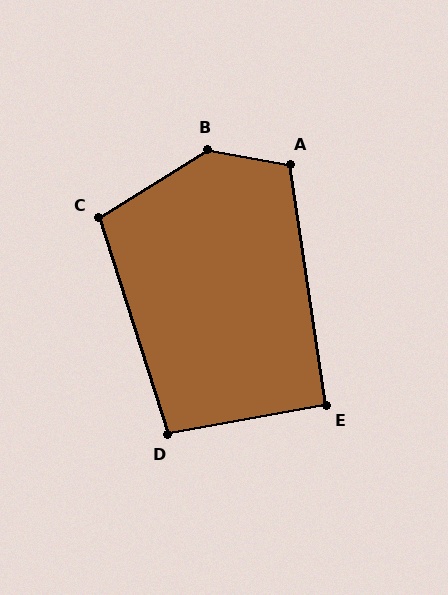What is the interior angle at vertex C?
Approximately 104 degrees (obtuse).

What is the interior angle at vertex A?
Approximately 108 degrees (obtuse).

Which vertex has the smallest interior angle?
E, at approximately 92 degrees.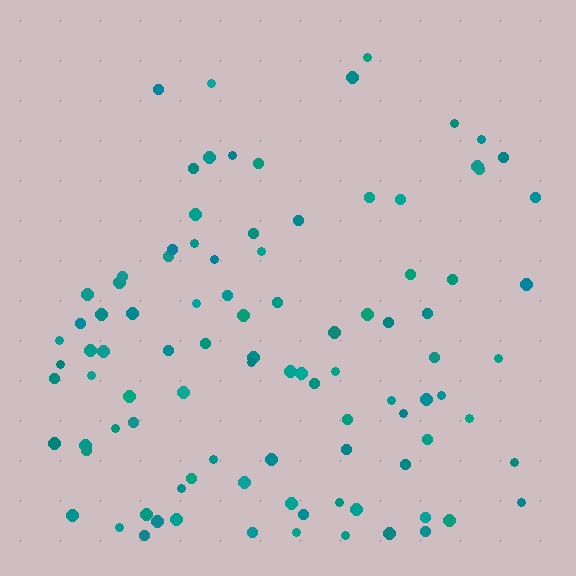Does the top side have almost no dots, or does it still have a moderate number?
Still a moderate number, just noticeably fewer than the bottom.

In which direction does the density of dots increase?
From top to bottom, with the bottom side densest.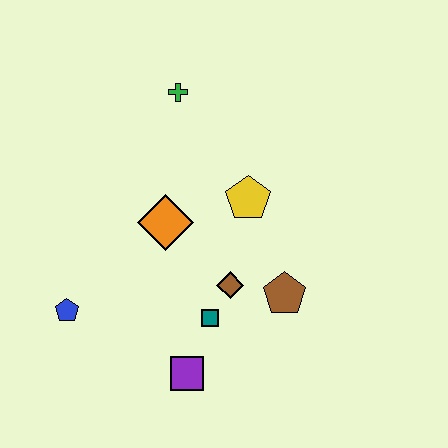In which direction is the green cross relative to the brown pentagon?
The green cross is above the brown pentagon.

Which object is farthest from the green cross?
The purple square is farthest from the green cross.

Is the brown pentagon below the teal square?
No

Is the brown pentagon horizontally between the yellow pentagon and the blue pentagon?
No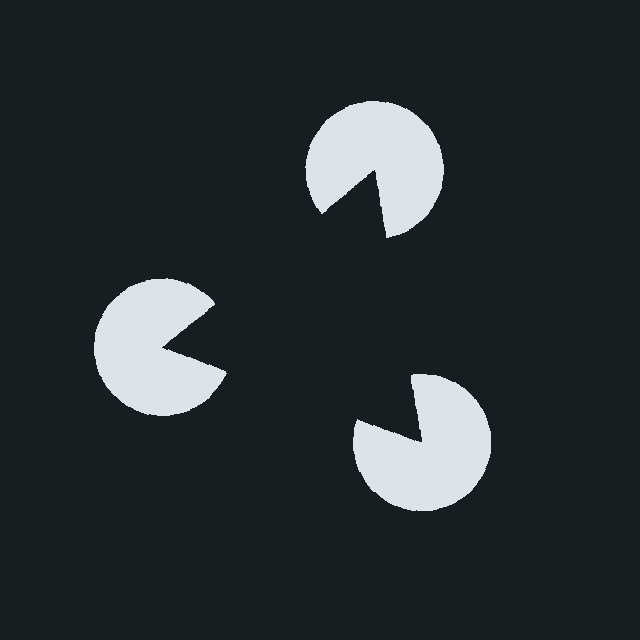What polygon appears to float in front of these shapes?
An illusory triangle — its edges are inferred from the aligned wedge cuts in the pac-man discs, not physically drawn.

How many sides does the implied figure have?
3 sides.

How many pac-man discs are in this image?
There are 3 — one at each vertex of the illusory triangle.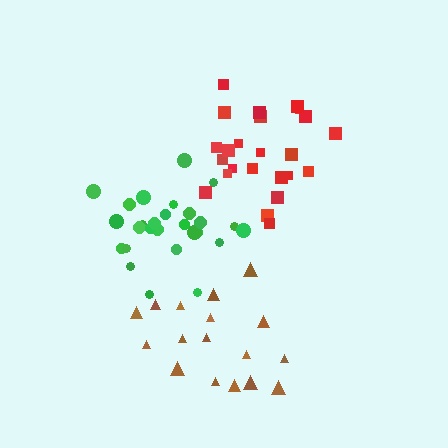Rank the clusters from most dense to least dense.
green, red, brown.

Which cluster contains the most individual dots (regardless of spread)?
Green (27).